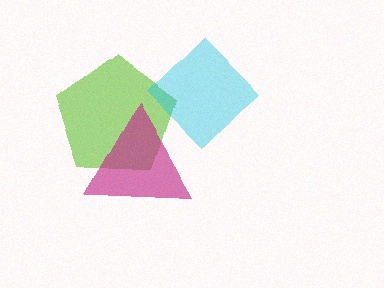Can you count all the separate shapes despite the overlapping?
Yes, there are 3 separate shapes.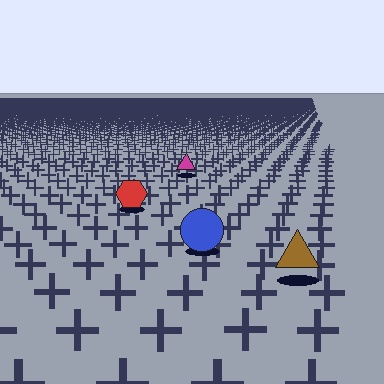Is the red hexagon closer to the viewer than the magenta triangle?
Yes. The red hexagon is closer — you can tell from the texture gradient: the ground texture is coarser near it.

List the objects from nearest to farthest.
From nearest to farthest: the brown triangle, the blue circle, the red hexagon, the magenta triangle.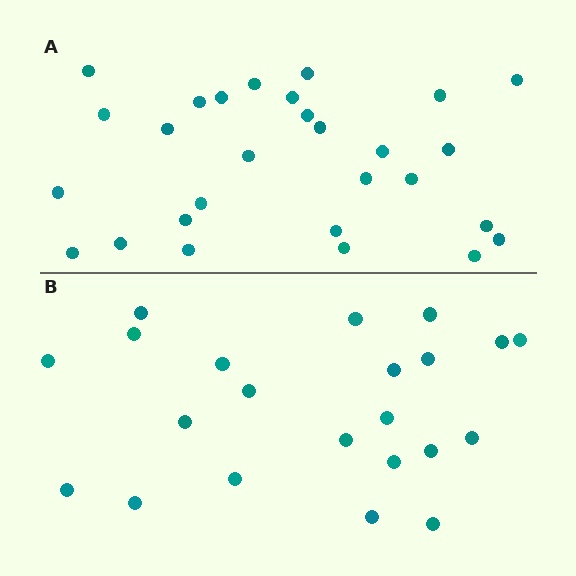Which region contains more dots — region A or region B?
Region A (the top region) has more dots.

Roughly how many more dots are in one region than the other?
Region A has about 6 more dots than region B.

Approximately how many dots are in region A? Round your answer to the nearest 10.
About 30 dots. (The exact count is 28, which rounds to 30.)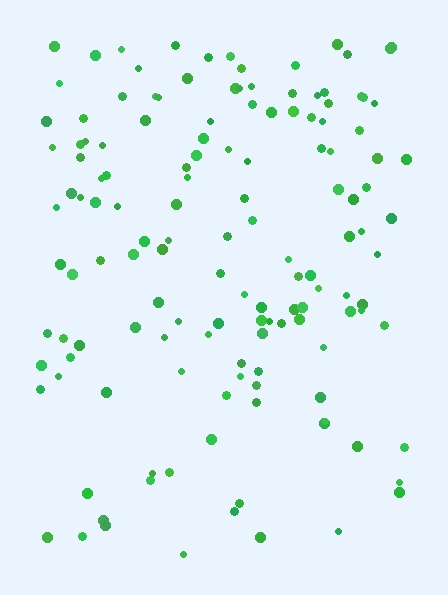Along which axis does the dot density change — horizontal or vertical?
Vertical.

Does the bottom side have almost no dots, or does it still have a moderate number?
Still a moderate number, just noticeably fewer than the top.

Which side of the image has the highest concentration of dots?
The top.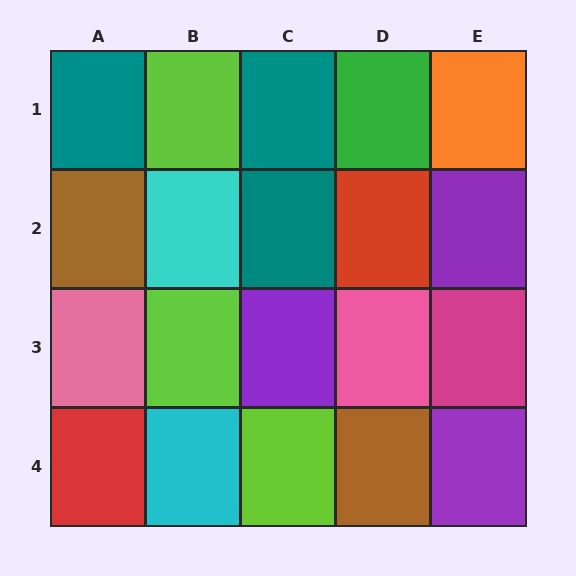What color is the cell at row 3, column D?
Pink.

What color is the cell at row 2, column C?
Teal.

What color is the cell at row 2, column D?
Red.